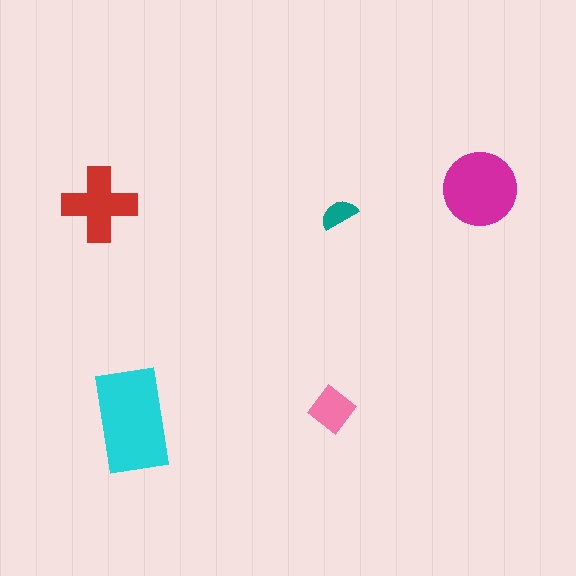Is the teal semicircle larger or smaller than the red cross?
Smaller.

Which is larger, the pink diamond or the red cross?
The red cross.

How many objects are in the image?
There are 5 objects in the image.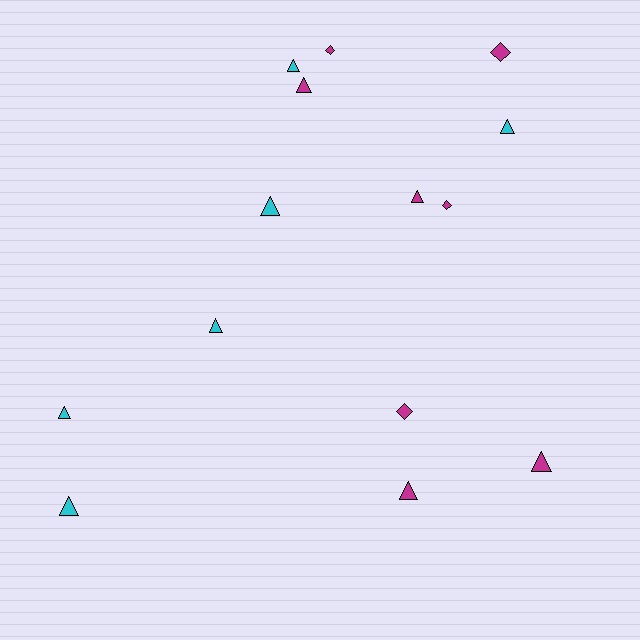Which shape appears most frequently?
Triangle, with 10 objects.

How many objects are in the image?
There are 14 objects.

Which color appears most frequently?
Magenta, with 8 objects.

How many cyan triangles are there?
There are 6 cyan triangles.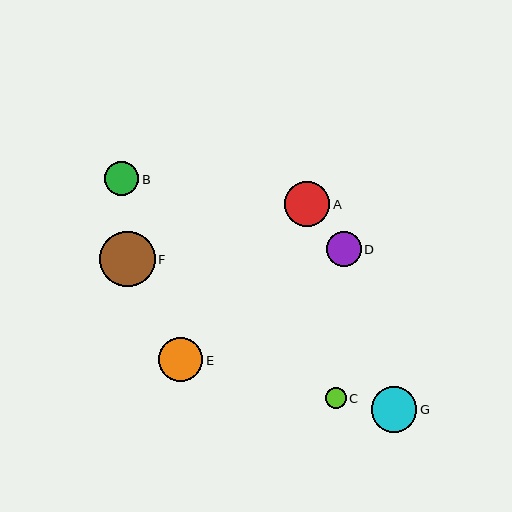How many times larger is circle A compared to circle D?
Circle A is approximately 1.3 times the size of circle D.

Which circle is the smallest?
Circle C is the smallest with a size of approximately 21 pixels.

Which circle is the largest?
Circle F is the largest with a size of approximately 56 pixels.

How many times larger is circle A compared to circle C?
Circle A is approximately 2.2 times the size of circle C.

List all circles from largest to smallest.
From largest to smallest: F, G, A, E, D, B, C.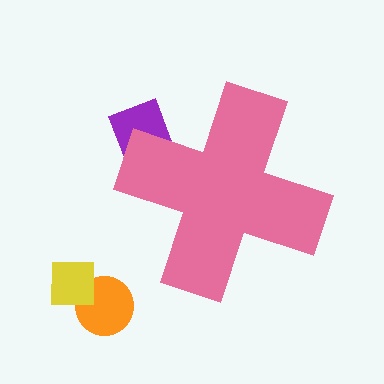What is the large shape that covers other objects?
A pink cross.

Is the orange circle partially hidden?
No, the orange circle is fully visible.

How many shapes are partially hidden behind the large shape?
1 shape is partially hidden.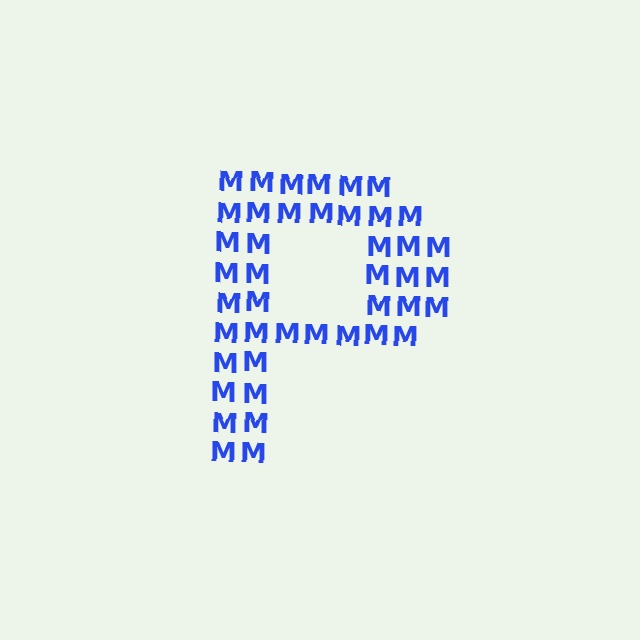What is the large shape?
The large shape is the letter P.